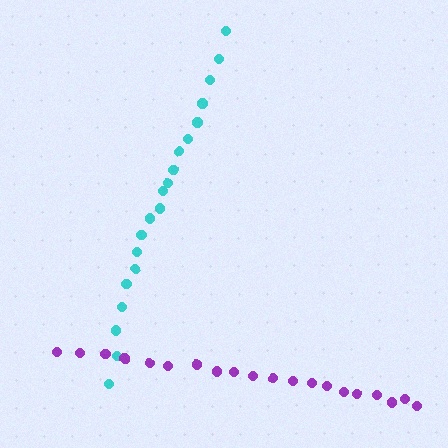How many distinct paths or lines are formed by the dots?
There are 2 distinct paths.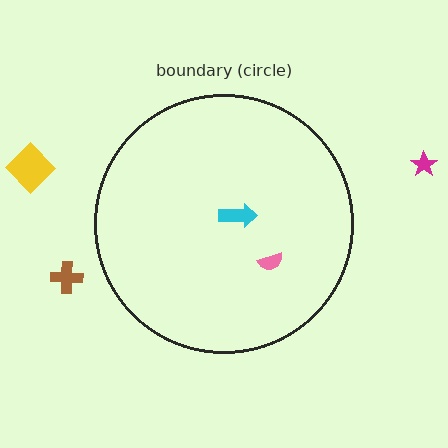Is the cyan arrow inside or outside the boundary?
Inside.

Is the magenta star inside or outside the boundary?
Outside.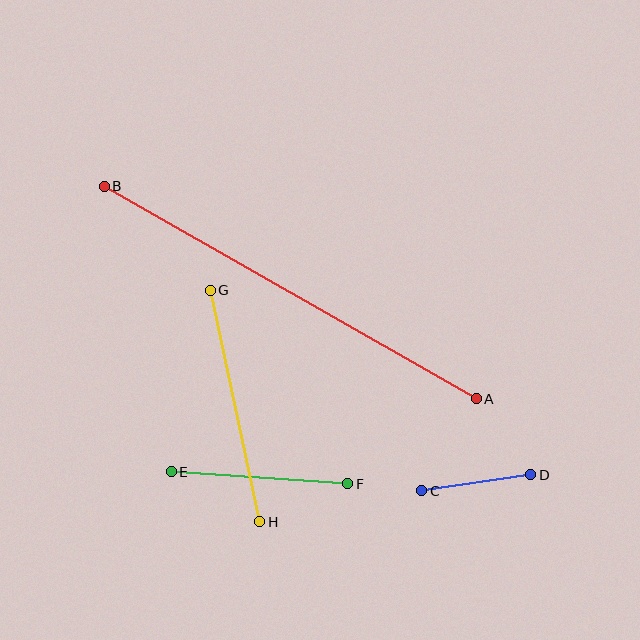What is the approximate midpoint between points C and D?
The midpoint is at approximately (476, 483) pixels.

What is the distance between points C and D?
The distance is approximately 110 pixels.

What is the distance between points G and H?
The distance is approximately 237 pixels.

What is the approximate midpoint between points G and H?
The midpoint is at approximately (235, 406) pixels.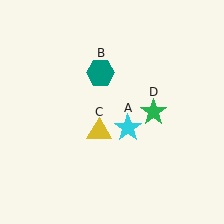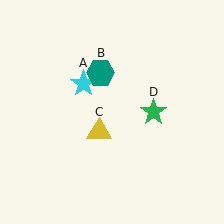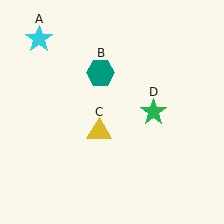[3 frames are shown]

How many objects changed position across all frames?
1 object changed position: cyan star (object A).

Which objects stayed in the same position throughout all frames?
Teal hexagon (object B) and yellow triangle (object C) and green star (object D) remained stationary.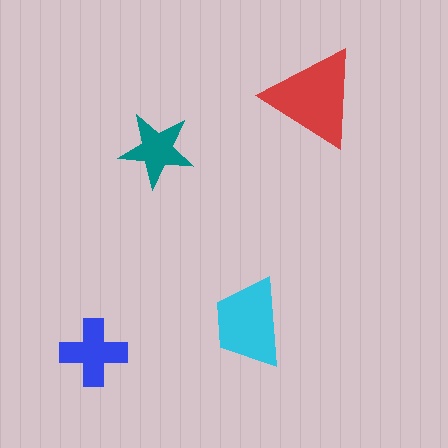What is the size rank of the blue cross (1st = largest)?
3rd.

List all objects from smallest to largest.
The teal star, the blue cross, the cyan trapezoid, the red triangle.